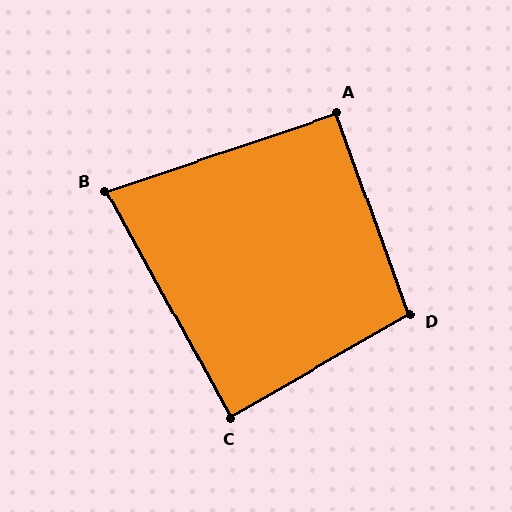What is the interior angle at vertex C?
Approximately 89 degrees (approximately right).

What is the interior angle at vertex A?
Approximately 91 degrees (approximately right).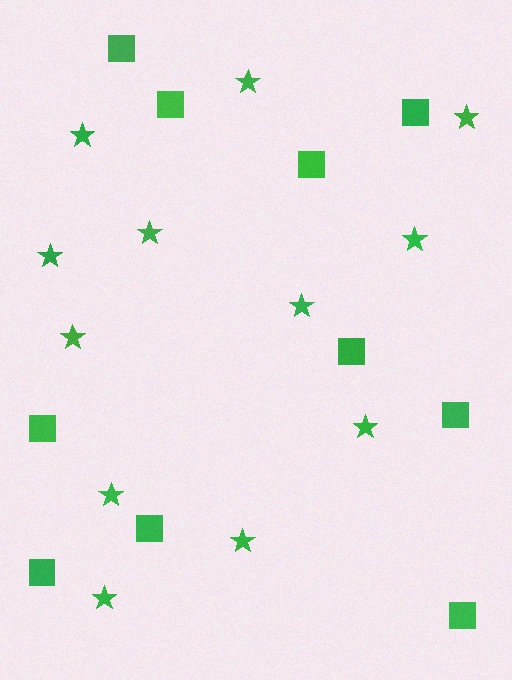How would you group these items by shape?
There are 2 groups: one group of squares (10) and one group of stars (12).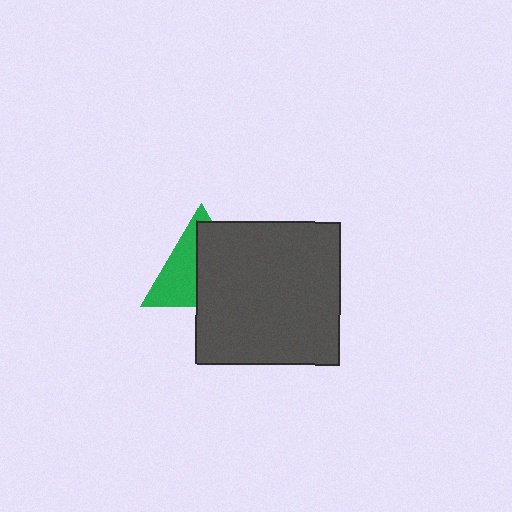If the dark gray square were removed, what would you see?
You would see the complete green triangle.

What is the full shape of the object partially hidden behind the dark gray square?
The partially hidden object is a green triangle.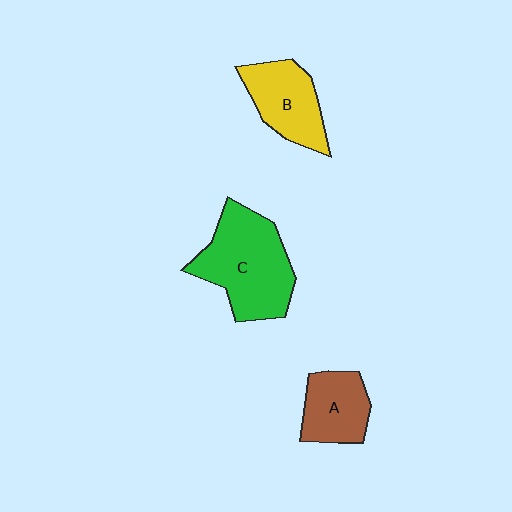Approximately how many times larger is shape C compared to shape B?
Approximately 1.6 times.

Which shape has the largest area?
Shape C (green).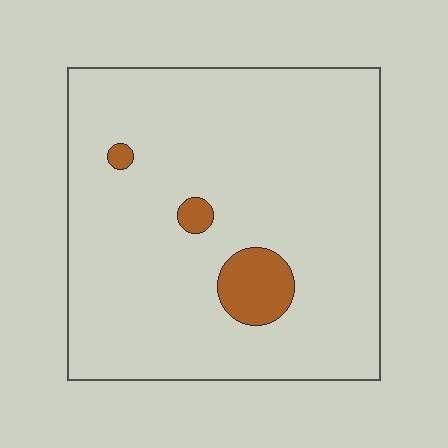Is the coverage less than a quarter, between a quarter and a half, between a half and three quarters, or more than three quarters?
Less than a quarter.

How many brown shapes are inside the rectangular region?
3.